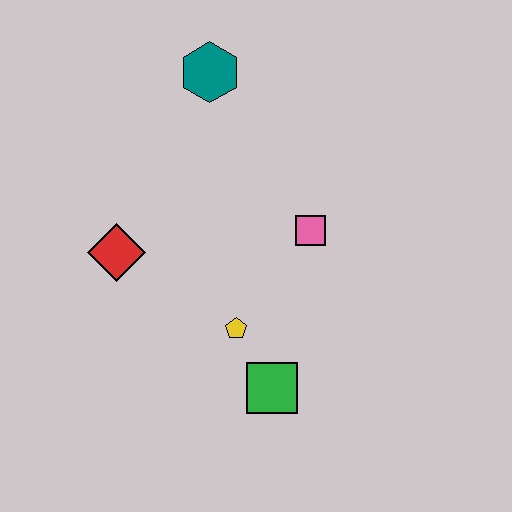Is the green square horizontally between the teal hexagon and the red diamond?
No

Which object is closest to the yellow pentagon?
The green square is closest to the yellow pentagon.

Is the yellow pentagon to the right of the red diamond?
Yes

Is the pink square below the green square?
No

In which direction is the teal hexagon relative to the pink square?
The teal hexagon is above the pink square.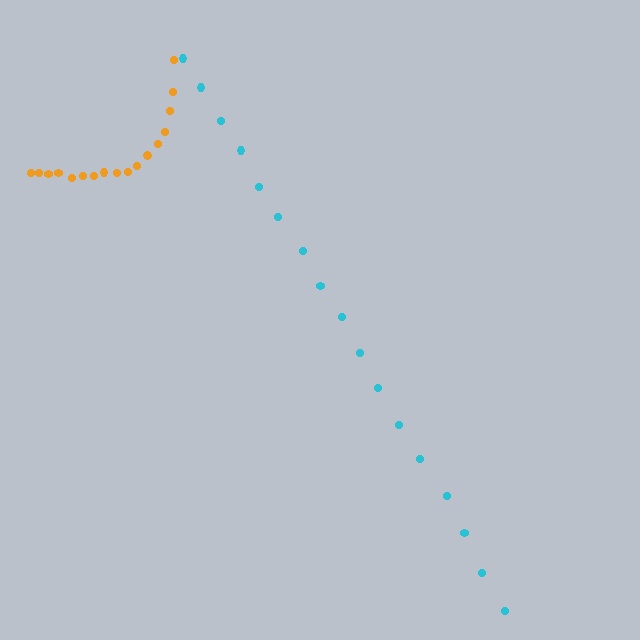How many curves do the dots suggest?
There are 2 distinct paths.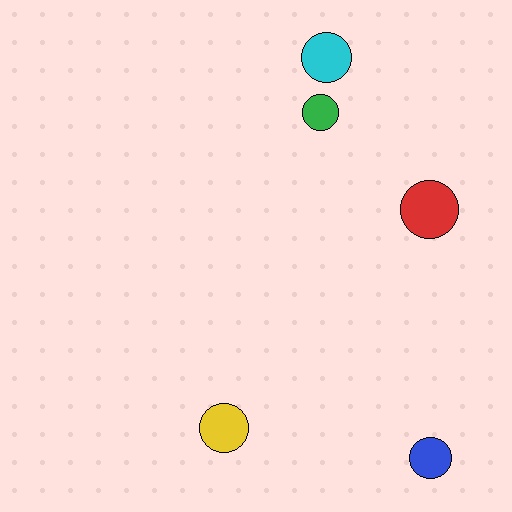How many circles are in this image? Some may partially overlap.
There are 5 circles.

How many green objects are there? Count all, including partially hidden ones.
There is 1 green object.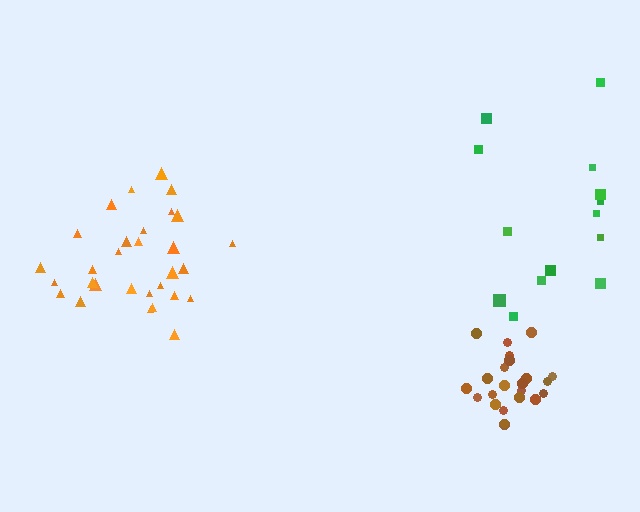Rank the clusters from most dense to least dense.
brown, orange, green.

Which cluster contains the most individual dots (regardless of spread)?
Orange (30).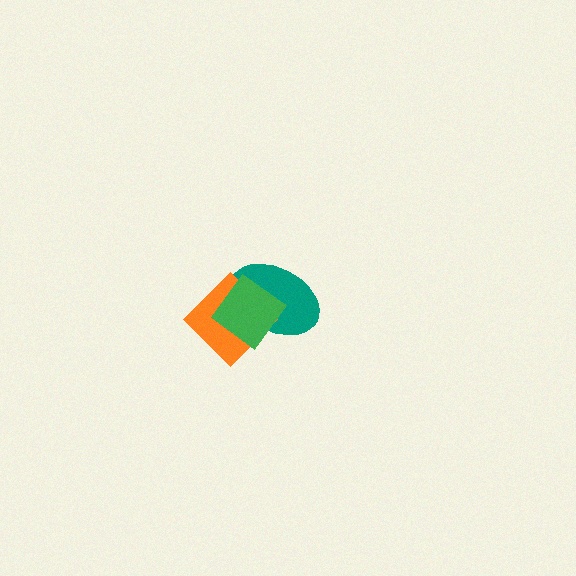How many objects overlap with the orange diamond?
2 objects overlap with the orange diamond.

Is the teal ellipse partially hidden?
Yes, it is partially covered by another shape.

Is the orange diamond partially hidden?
Yes, it is partially covered by another shape.